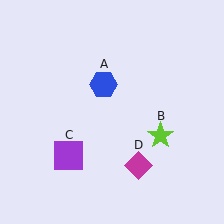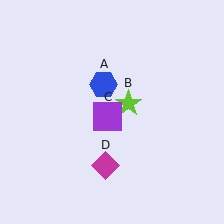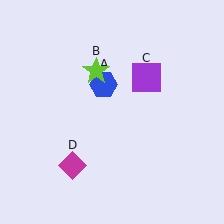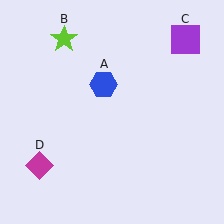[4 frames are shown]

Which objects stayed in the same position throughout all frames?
Blue hexagon (object A) remained stationary.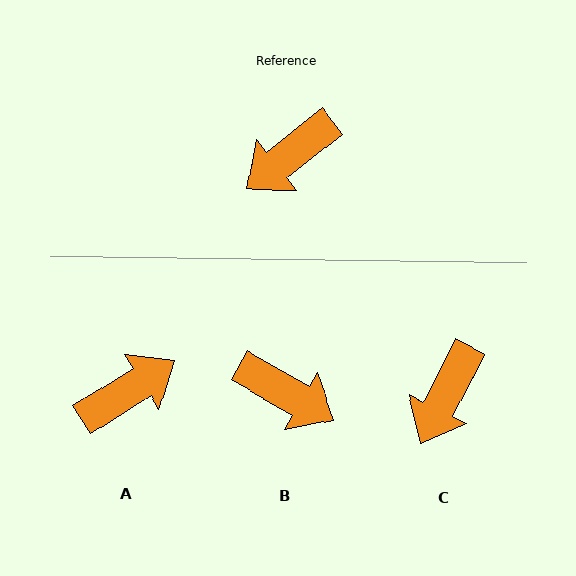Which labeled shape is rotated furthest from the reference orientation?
A, about 174 degrees away.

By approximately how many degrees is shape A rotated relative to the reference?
Approximately 174 degrees counter-clockwise.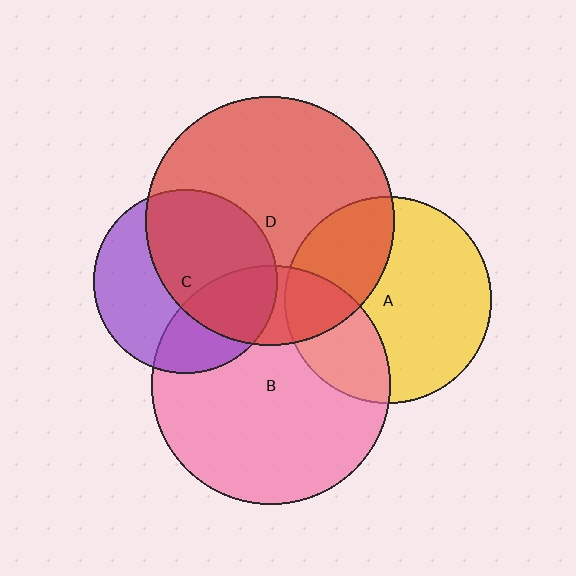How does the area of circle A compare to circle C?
Approximately 1.3 times.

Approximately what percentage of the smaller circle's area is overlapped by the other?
Approximately 30%.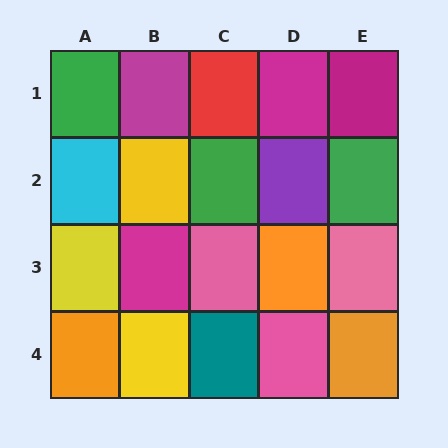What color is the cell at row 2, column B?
Yellow.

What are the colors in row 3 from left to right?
Yellow, magenta, pink, orange, pink.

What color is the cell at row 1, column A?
Green.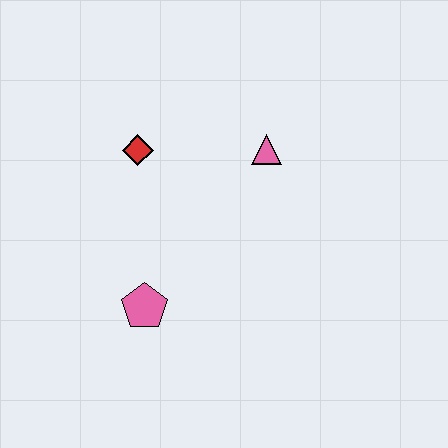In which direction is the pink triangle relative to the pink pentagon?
The pink triangle is above the pink pentagon.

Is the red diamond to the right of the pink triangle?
No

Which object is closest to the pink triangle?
The red diamond is closest to the pink triangle.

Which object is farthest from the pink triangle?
The pink pentagon is farthest from the pink triangle.